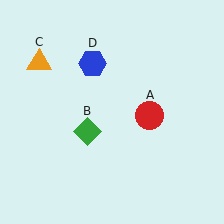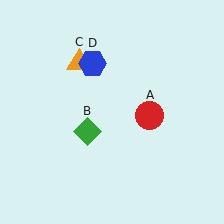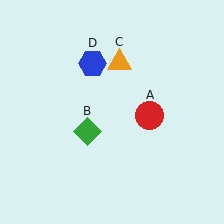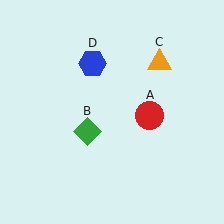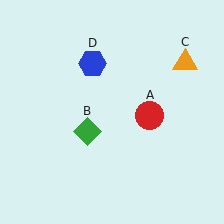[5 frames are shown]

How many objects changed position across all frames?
1 object changed position: orange triangle (object C).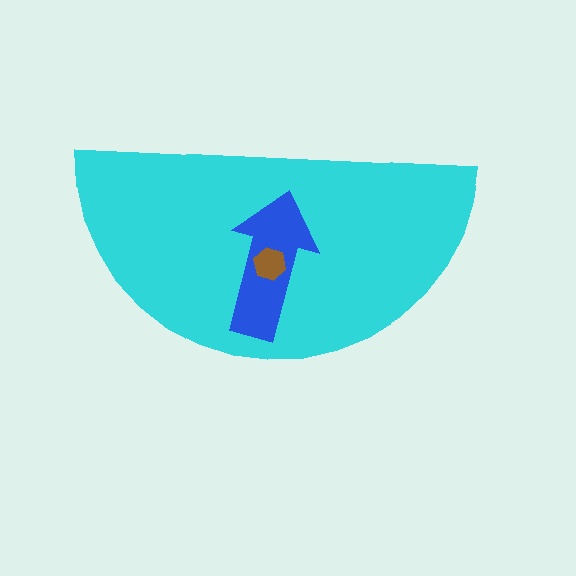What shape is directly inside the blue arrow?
The brown hexagon.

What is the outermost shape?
The cyan semicircle.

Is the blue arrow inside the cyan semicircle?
Yes.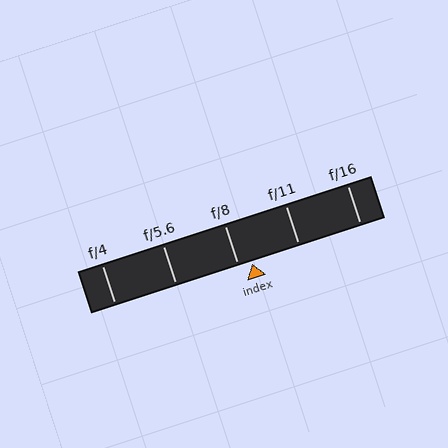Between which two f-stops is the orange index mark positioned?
The index mark is between f/8 and f/11.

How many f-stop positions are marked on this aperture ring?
There are 5 f-stop positions marked.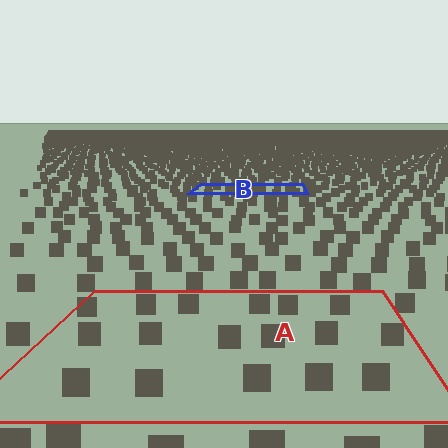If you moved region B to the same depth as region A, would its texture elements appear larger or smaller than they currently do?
They would appear larger. At a closer depth, the same texture elements are projected at a bigger on-screen size.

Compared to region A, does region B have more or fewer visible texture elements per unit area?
Region B has more texture elements per unit area — they are packed more densely because it is farther away.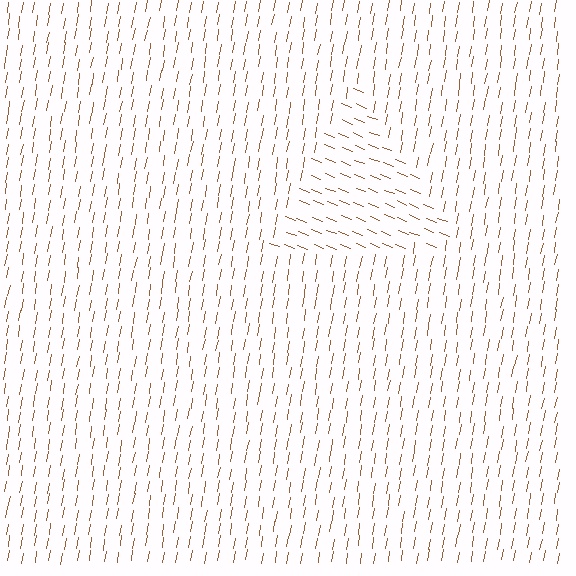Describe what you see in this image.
The image is filled with small brown line segments. A triangle region in the image has lines oriented differently from the surrounding lines, creating a visible texture boundary.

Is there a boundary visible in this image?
Yes, there is a texture boundary formed by a change in line orientation.